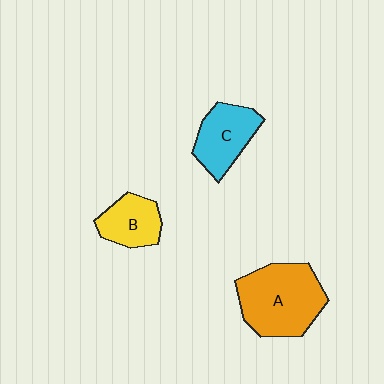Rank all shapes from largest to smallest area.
From largest to smallest: A (orange), C (cyan), B (yellow).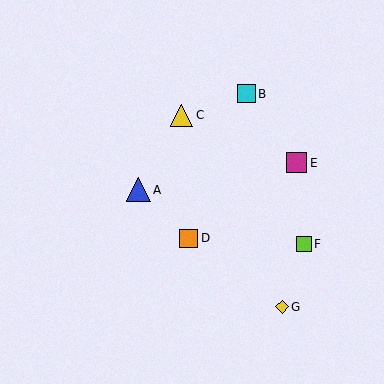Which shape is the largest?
The blue triangle (labeled A) is the largest.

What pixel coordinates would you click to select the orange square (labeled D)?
Click at (189, 238) to select the orange square D.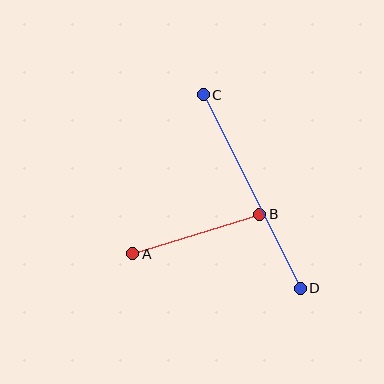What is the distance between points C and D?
The distance is approximately 216 pixels.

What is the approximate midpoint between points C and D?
The midpoint is at approximately (252, 191) pixels.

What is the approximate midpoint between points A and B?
The midpoint is at approximately (196, 234) pixels.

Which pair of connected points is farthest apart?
Points C and D are farthest apart.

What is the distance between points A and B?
The distance is approximately 133 pixels.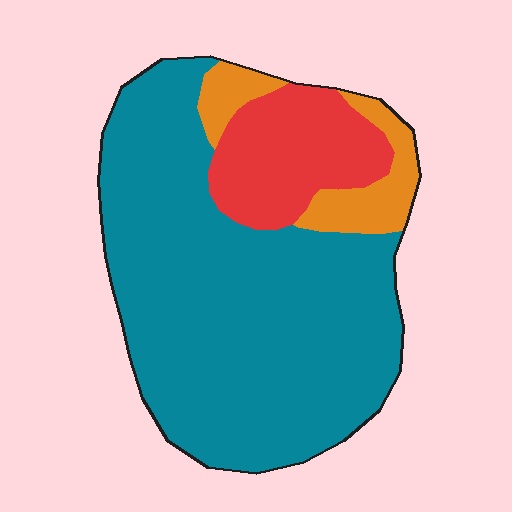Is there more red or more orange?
Red.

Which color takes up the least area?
Orange, at roughly 10%.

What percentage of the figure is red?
Red covers about 15% of the figure.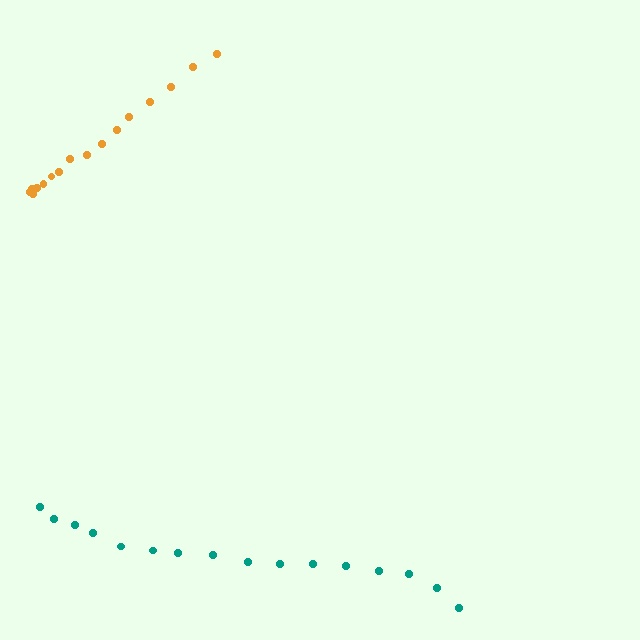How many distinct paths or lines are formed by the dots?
There are 2 distinct paths.